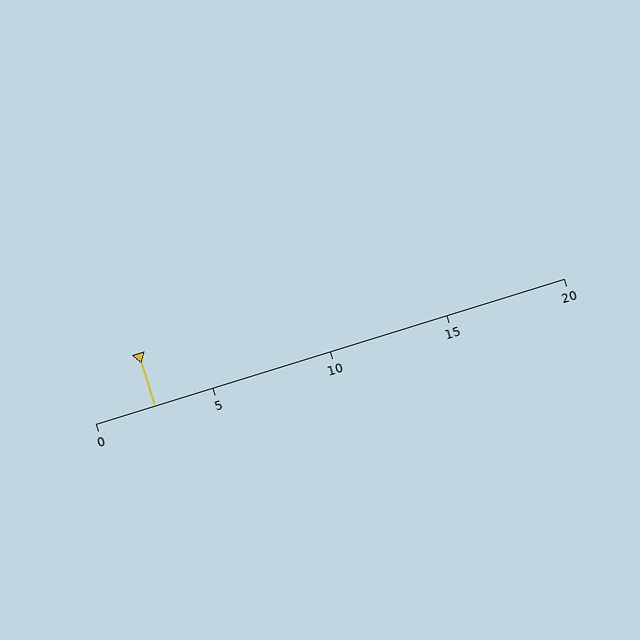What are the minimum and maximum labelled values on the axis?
The axis runs from 0 to 20.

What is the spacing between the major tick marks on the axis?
The major ticks are spaced 5 apart.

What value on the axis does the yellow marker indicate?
The marker indicates approximately 2.5.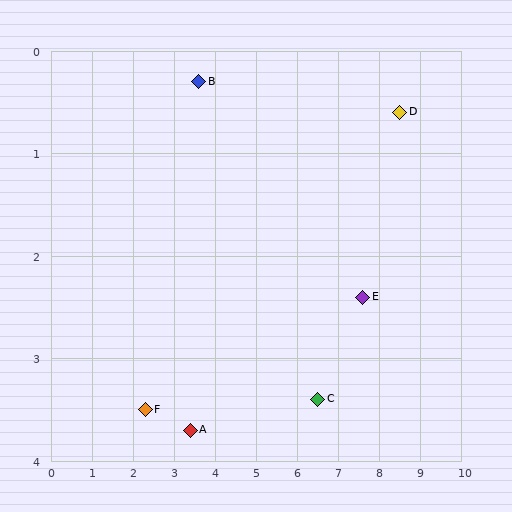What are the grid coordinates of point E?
Point E is at approximately (7.6, 2.4).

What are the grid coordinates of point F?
Point F is at approximately (2.3, 3.5).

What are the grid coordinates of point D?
Point D is at approximately (8.5, 0.6).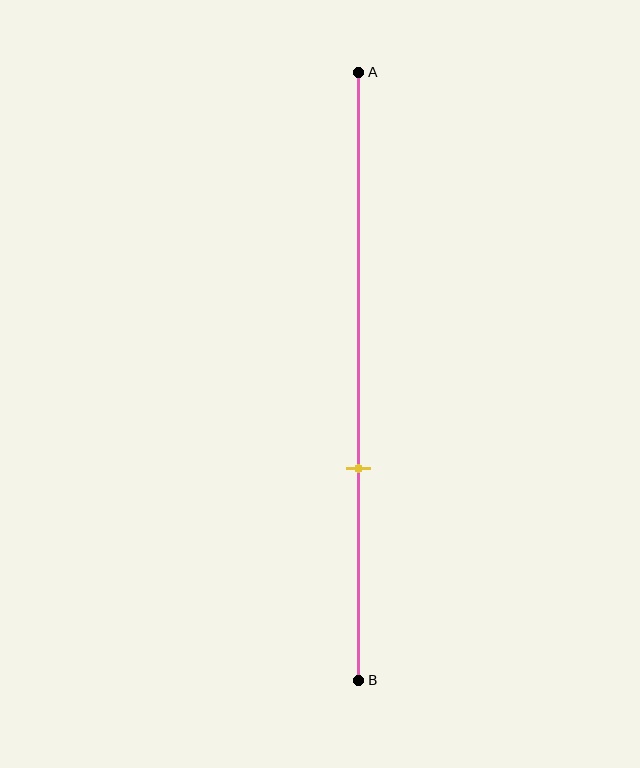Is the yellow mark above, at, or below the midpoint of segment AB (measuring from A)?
The yellow mark is below the midpoint of segment AB.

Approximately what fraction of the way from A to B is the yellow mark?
The yellow mark is approximately 65% of the way from A to B.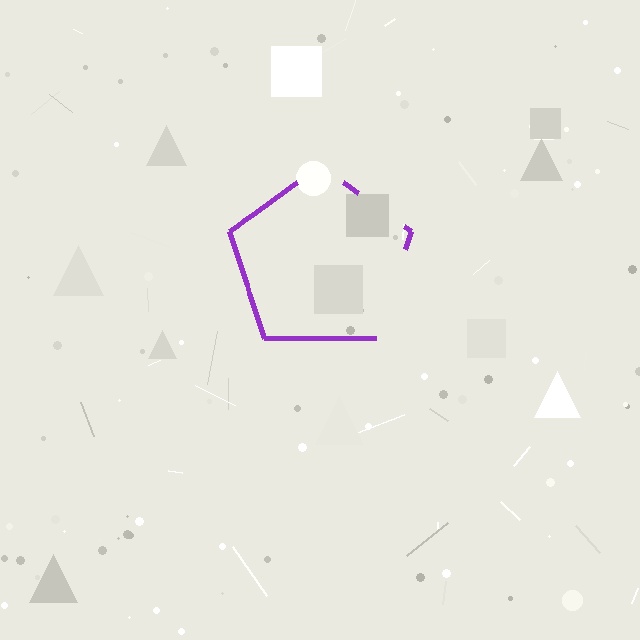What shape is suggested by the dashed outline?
The dashed outline suggests a pentagon.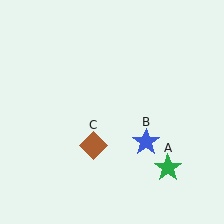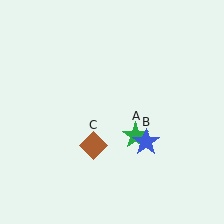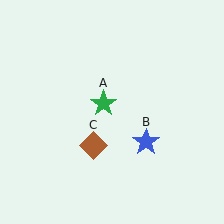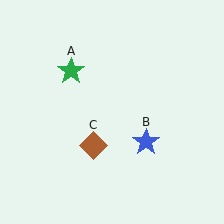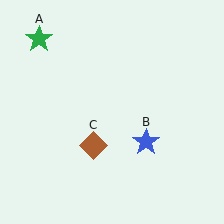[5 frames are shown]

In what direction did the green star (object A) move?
The green star (object A) moved up and to the left.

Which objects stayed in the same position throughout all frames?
Blue star (object B) and brown diamond (object C) remained stationary.